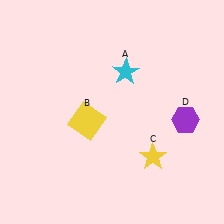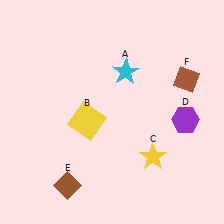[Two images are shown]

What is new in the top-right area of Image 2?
A brown diamond (F) was added in the top-right area of Image 2.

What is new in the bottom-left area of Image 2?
A brown diamond (E) was added in the bottom-left area of Image 2.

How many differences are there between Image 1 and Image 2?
There are 2 differences between the two images.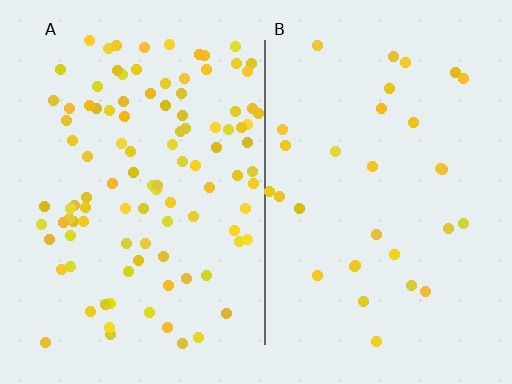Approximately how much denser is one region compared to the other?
Approximately 3.3× — region A over region B.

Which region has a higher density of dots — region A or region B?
A (the left).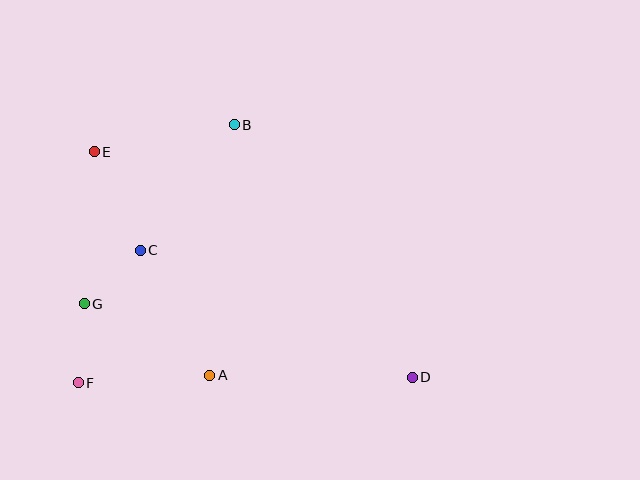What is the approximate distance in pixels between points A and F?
The distance between A and F is approximately 132 pixels.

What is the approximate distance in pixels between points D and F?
The distance between D and F is approximately 334 pixels.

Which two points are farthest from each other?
Points D and E are farthest from each other.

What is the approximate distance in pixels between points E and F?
The distance between E and F is approximately 231 pixels.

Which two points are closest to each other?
Points C and G are closest to each other.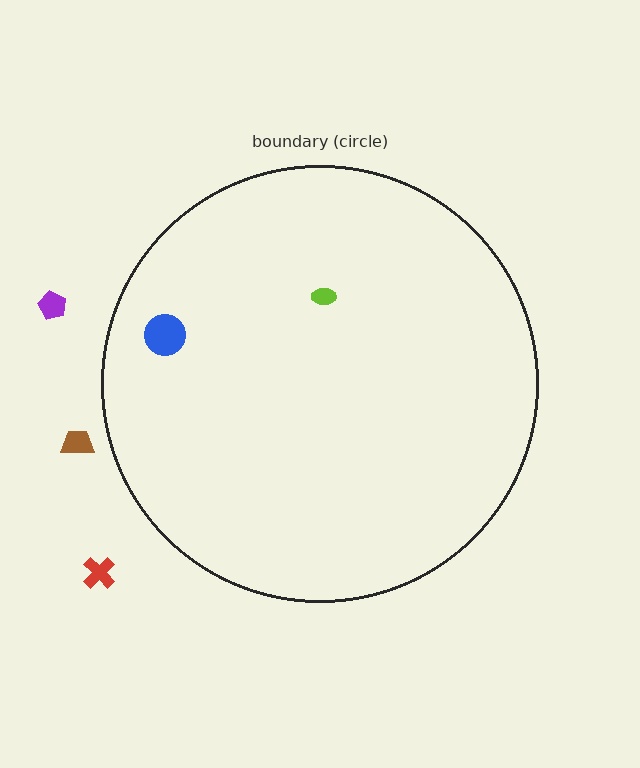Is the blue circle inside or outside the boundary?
Inside.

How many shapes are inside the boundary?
2 inside, 3 outside.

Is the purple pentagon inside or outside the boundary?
Outside.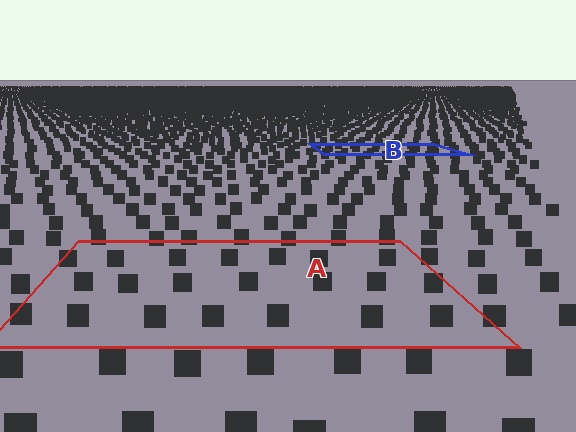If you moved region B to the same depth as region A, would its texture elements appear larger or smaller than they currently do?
They would appear larger. At a closer depth, the same texture elements are projected at a bigger on-screen size.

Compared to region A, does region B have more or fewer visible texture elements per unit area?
Region B has more texture elements per unit area — they are packed more densely because it is farther away.